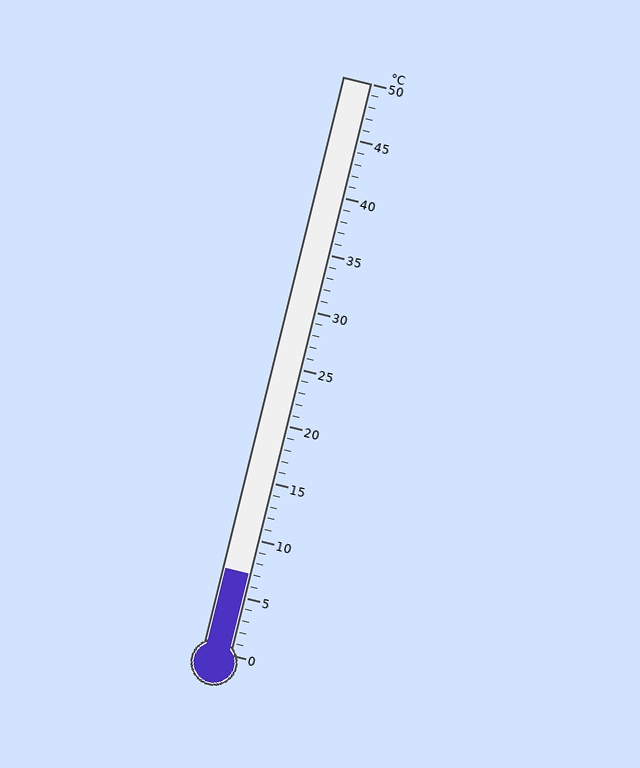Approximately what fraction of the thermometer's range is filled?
The thermometer is filled to approximately 15% of its range.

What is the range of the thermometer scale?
The thermometer scale ranges from 0°C to 50°C.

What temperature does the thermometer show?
The thermometer shows approximately 7°C.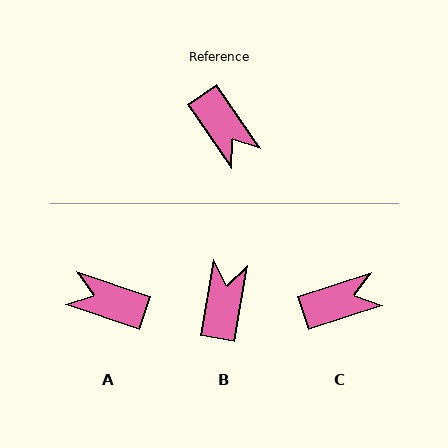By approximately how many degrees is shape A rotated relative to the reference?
Approximately 143 degrees clockwise.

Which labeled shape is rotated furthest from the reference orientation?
A, about 143 degrees away.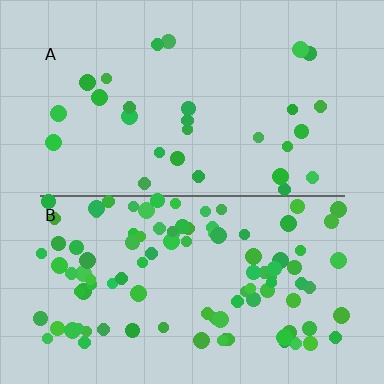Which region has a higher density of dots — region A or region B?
B (the bottom).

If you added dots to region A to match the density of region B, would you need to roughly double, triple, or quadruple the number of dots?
Approximately quadruple.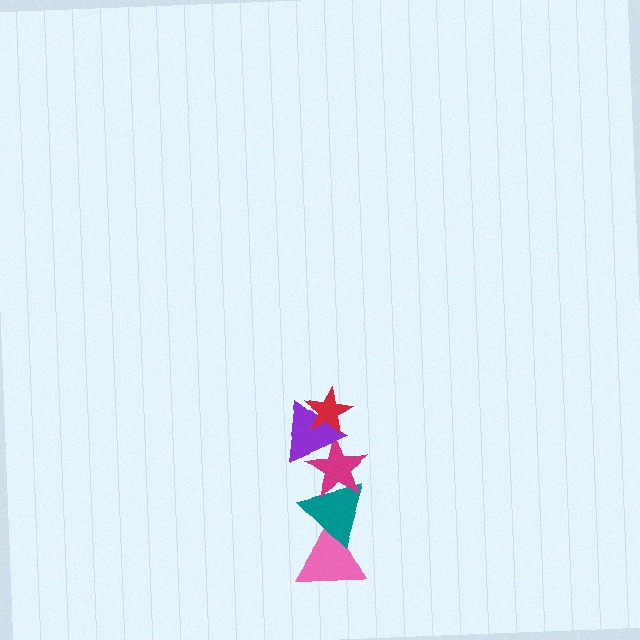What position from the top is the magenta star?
The magenta star is 3rd from the top.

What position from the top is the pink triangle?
The pink triangle is 5th from the top.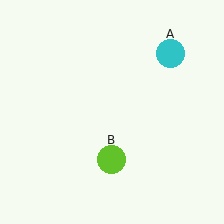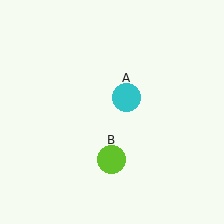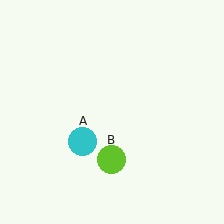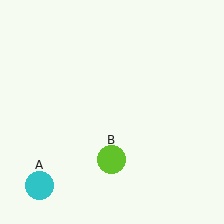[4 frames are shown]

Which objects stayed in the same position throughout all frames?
Lime circle (object B) remained stationary.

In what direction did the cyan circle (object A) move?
The cyan circle (object A) moved down and to the left.